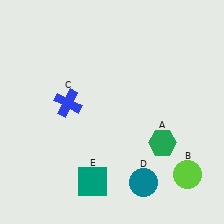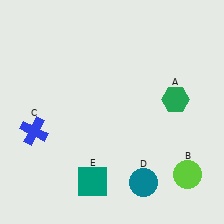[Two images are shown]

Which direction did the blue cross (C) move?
The blue cross (C) moved left.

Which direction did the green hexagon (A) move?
The green hexagon (A) moved up.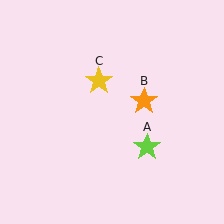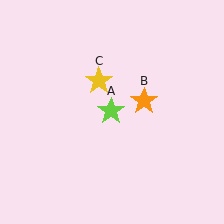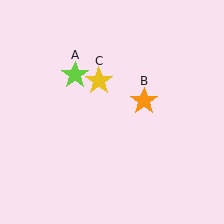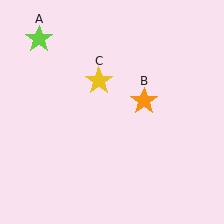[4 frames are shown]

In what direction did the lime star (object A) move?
The lime star (object A) moved up and to the left.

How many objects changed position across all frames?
1 object changed position: lime star (object A).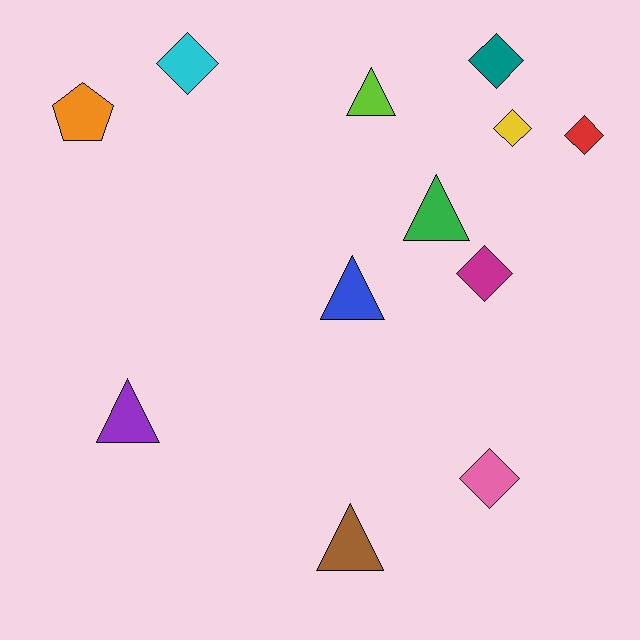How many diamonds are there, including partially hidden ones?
There are 6 diamonds.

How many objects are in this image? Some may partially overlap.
There are 12 objects.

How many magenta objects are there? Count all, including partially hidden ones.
There is 1 magenta object.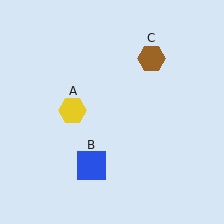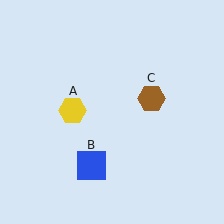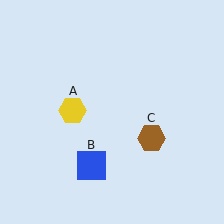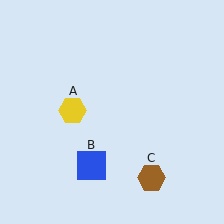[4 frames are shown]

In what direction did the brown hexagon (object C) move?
The brown hexagon (object C) moved down.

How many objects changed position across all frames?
1 object changed position: brown hexagon (object C).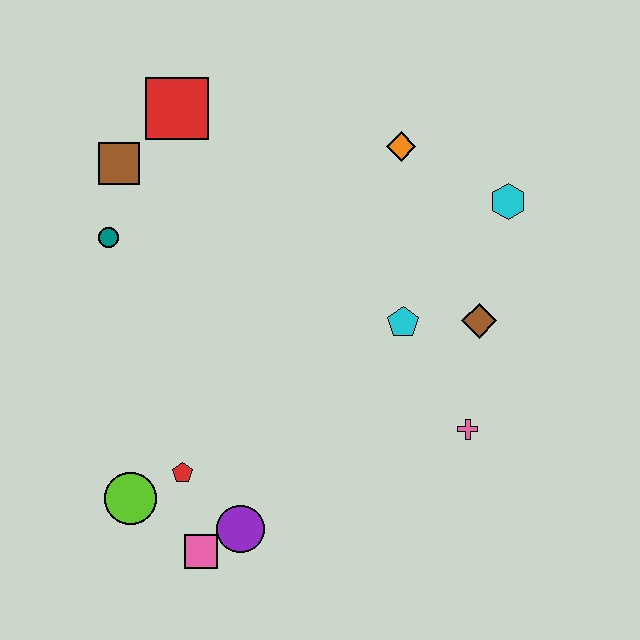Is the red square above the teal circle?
Yes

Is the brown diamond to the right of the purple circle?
Yes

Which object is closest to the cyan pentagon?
The brown diamond is closest to the cyan pentagon.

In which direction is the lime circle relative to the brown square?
The lime circle is below the brown square.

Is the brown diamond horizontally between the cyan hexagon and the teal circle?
Yes